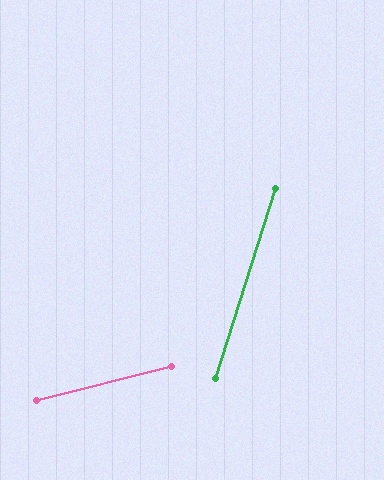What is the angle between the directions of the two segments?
Approximately 58 degrees.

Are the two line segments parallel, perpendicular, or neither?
Neither parallel nor perpendicular — they differ by about 58°.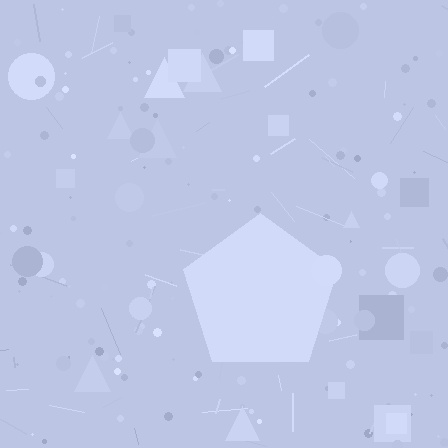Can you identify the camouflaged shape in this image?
The camouflaged shape is a pentagon.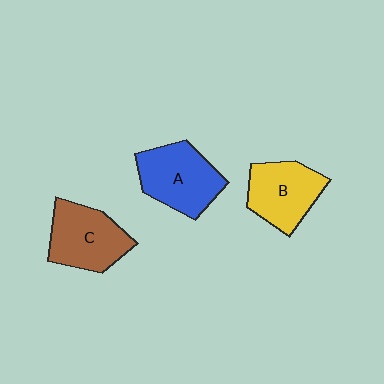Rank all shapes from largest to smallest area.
From largest to smallest: A (blue), C (brown), B (yellow).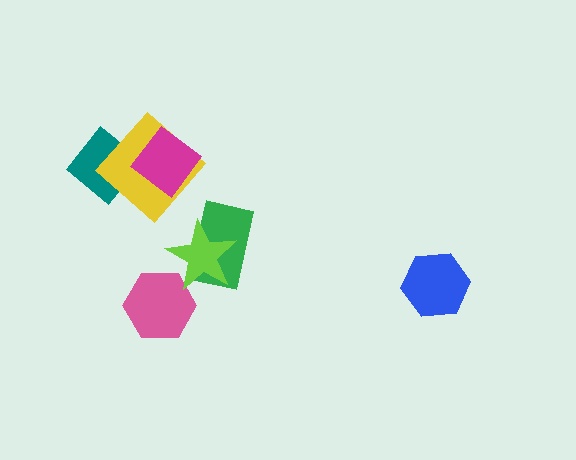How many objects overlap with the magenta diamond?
1 object overlaps with the magenta diamond.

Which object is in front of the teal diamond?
The yellow diamond is in front of the teal diamond.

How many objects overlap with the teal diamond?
1 object overlaps with the teal diamond.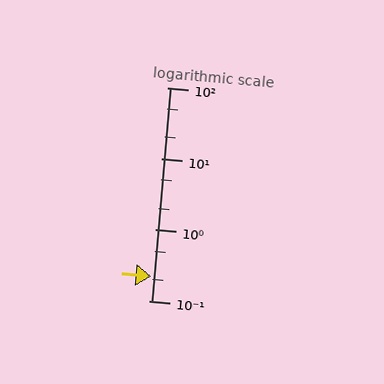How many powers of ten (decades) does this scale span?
The scale spans 3 decades, from 0.1 to 100.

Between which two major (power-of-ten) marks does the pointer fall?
The pointer is between 0.1 and 1.